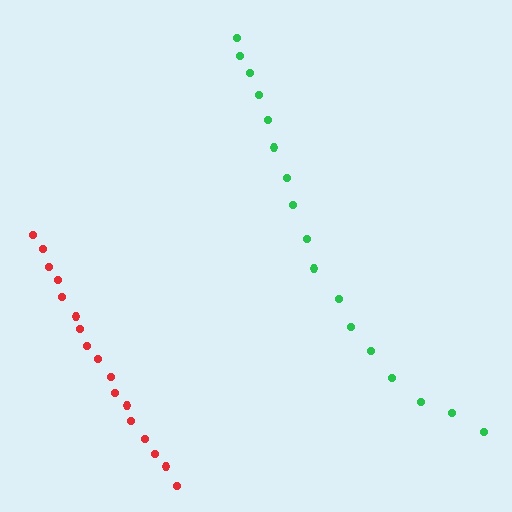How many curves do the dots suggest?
There are 2 distinct paths.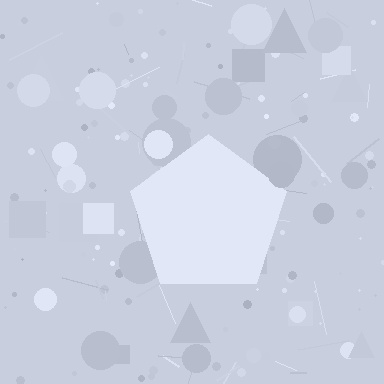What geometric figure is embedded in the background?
A pentagon is embedded in the background.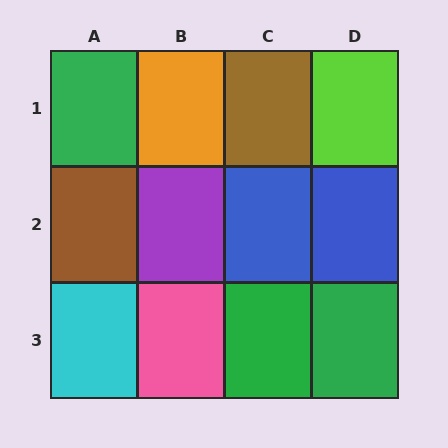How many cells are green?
3 cells are green.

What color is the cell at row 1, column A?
Green.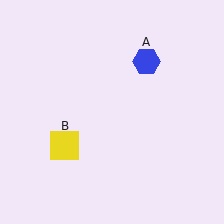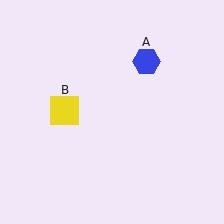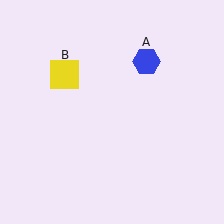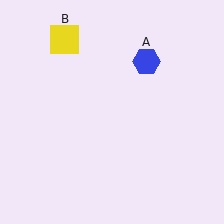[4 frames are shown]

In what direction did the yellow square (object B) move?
The yellow square (object B) moved up.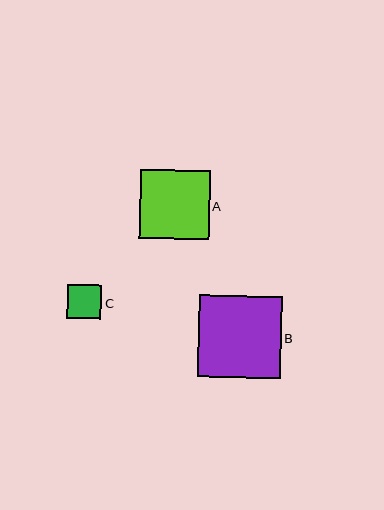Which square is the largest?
Square B is the largest with a size of approximately 83 pixels.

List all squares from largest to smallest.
From largest to smallest: B, A, C.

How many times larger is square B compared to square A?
Square B is approximately 1.2 times the size of square A.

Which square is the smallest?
Square C is the smallest with a size of approximately 34 pixels.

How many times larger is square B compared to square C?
Square B is approximately 2.4 times the size of square C.